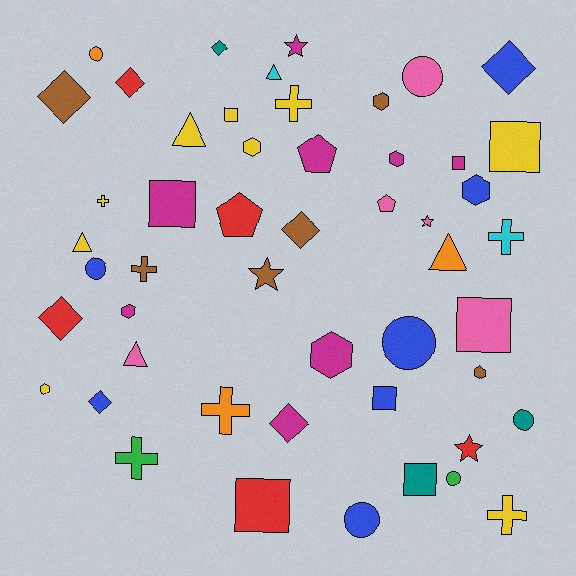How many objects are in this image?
There are 50 objects.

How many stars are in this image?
There are 4 stars.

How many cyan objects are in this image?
There are 2 cyan objects.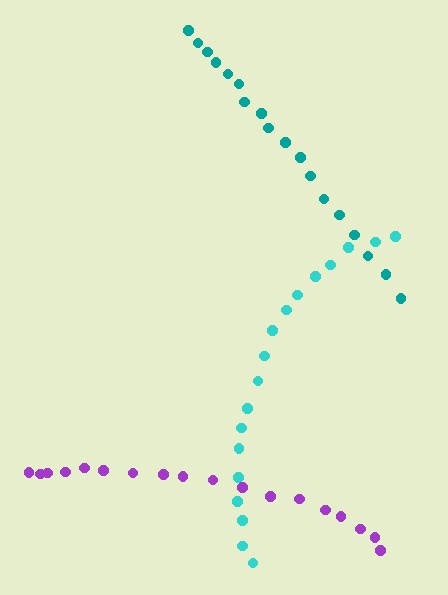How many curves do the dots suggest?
There are 3 distinct paths.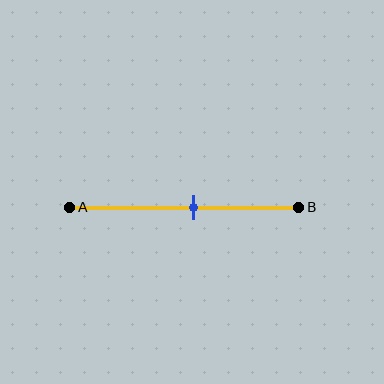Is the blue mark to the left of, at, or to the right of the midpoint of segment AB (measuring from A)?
The blue mark is to the right of the midpoint of segment AB.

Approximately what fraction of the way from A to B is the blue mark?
The blue mark is approximately 55% of the way from A to B.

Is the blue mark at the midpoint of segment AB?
No, the mark is at about 55% from A, not at the 50% midpoint.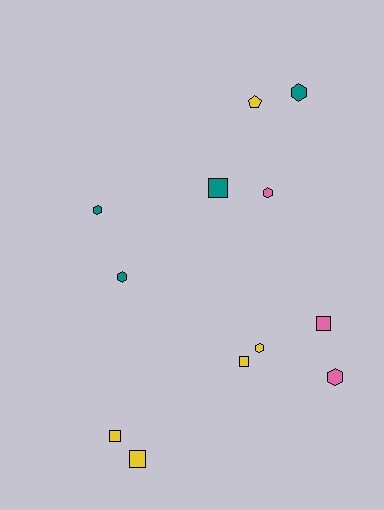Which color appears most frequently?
Yellow, with 5 objects.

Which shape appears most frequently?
Hexagon, with 6 objects.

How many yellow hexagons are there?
There is 1 yellow hexagon.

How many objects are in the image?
There are 12 objects.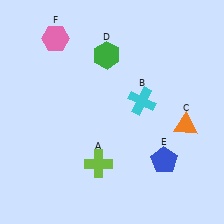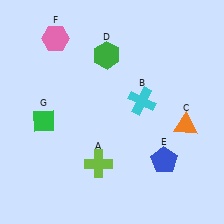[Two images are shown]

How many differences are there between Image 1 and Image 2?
There is 1 difference between the two images.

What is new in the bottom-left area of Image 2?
A green diamond (G) was added in the bottom-left area of Image 2.